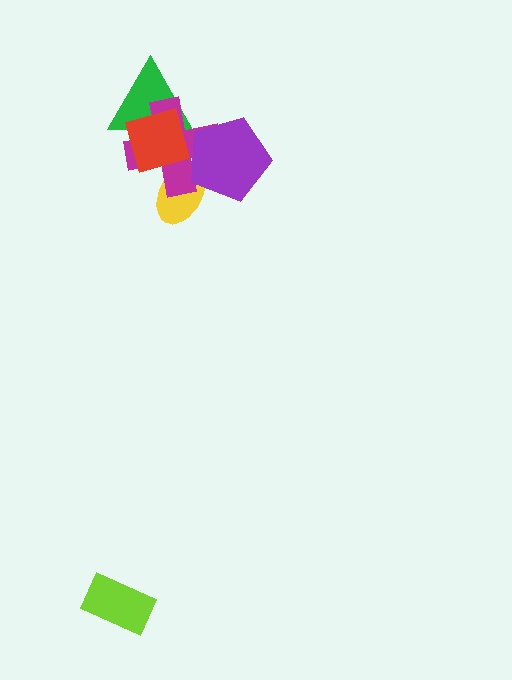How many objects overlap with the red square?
2 objects overlap with the red square.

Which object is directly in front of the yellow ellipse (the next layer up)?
The magenta cross is directly in front of the yellow ellipse.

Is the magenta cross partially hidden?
Yes, it is partially covered by another shape.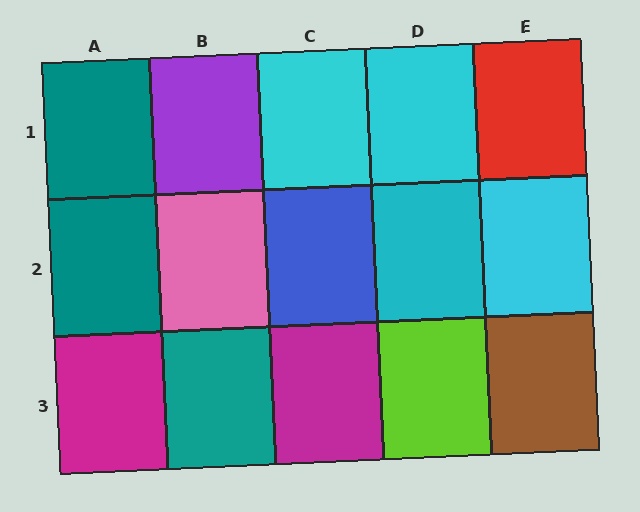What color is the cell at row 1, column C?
Cyan.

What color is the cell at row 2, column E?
Cyan.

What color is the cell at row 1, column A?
Teal.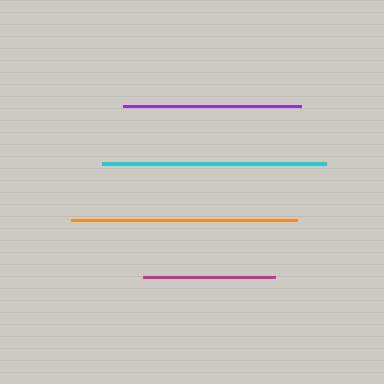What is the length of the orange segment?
The orange segment is approximately 226 pixels long.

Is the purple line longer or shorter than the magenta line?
The purple line is longer than the magenta line.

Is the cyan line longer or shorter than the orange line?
The orange line is longer than the cyan line.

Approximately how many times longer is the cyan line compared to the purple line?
The cyan line is approximately 1.3 times the length of the purple line.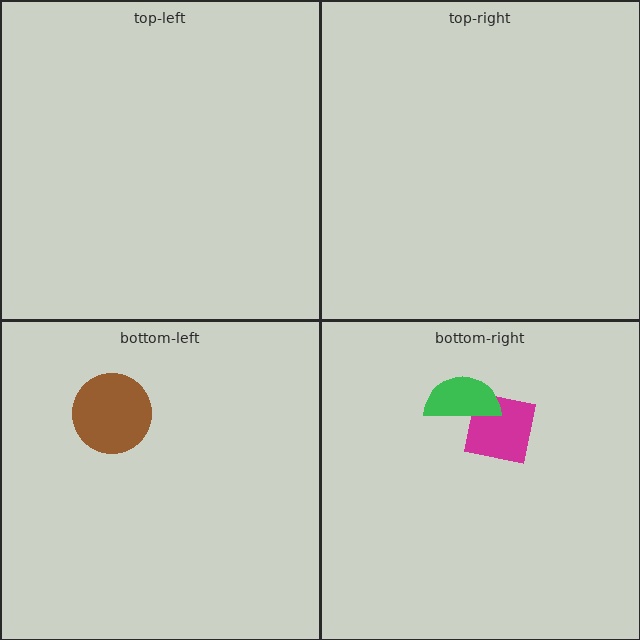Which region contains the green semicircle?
The bottom-right region.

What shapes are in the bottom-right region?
The magenta square, the green semicircle.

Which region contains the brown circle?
The bottom-left region.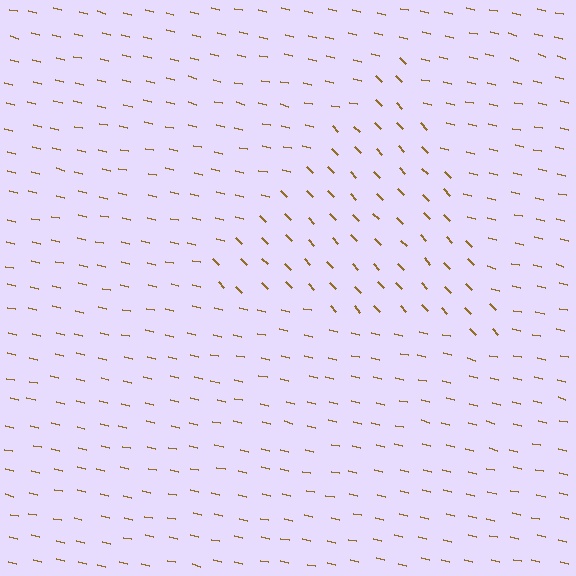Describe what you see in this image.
The image is filled with small brown line segments. A triangle region in the image has lines oriented differently from the surrounding lines, creating a visible texture boundary.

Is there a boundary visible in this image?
Yes, there is a texture boundary formed by a change in line orientation.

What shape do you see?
I see a triangle.